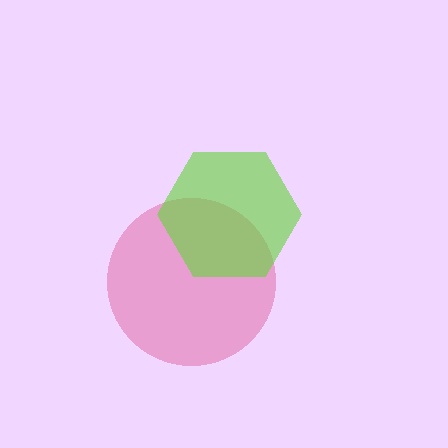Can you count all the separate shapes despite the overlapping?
Yes, there are 2 separate shapes.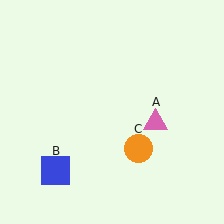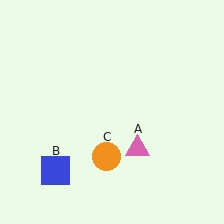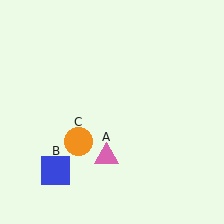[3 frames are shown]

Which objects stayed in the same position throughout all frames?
Blue square (object B) remained stationary.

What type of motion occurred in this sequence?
The pink triangle (object A), orange circle (object C) rotated clockwise around the center of the scene.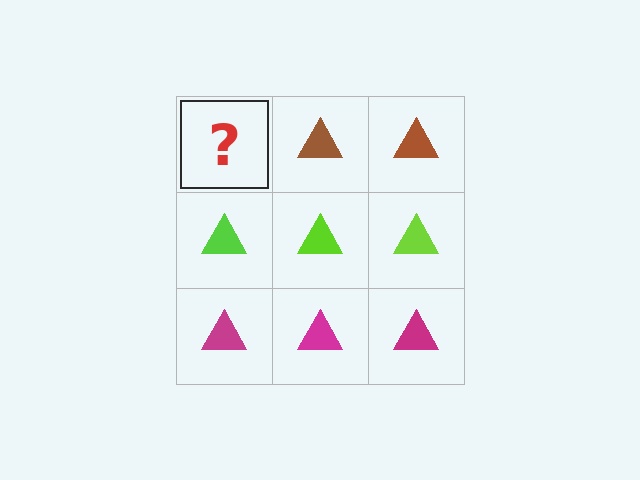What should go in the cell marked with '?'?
The missing cell should contain a brown triangle.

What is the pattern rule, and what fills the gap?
The rule is that each row has a consistent color. The gap should be filled with a brown triangle.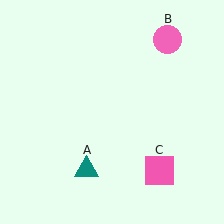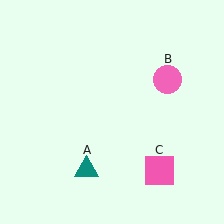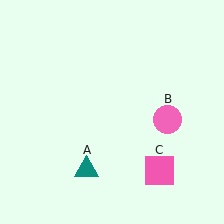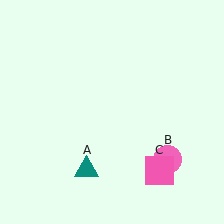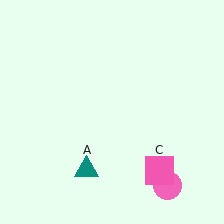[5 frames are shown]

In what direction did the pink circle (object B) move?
The pink circle (object B) moved down.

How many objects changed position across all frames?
1 object changed position: pink circle (object B).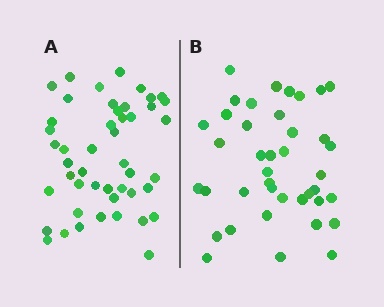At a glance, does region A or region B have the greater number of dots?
Region A (the left region) has more dots.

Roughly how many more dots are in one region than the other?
Region A has roughly 8 or so more dots than region B.